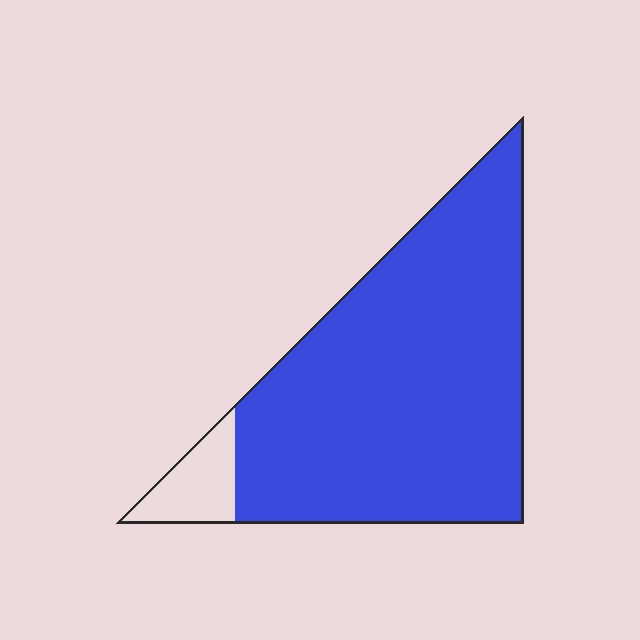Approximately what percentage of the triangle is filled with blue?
Approximately 90%.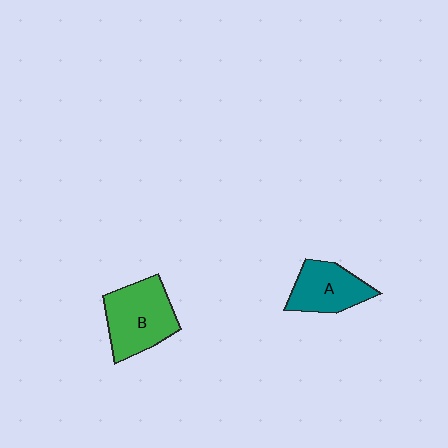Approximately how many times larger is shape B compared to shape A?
Approximately 1.3 times.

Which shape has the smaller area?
Shape A (teal).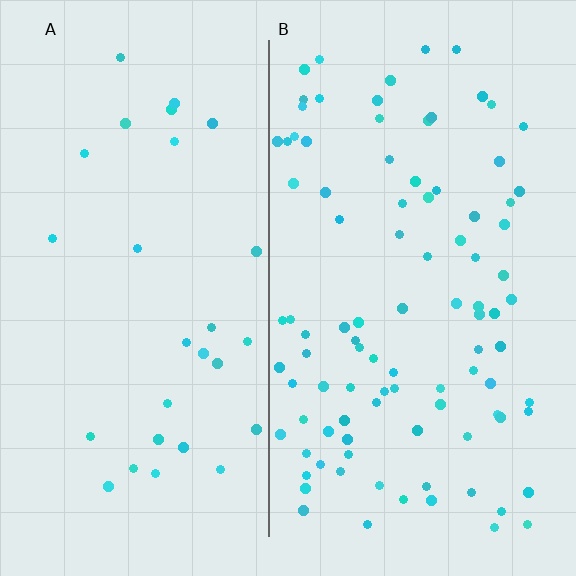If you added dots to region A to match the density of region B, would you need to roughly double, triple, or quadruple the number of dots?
Approximately triple.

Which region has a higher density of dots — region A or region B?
B (the right).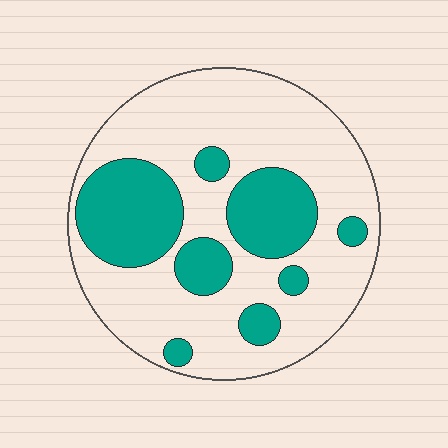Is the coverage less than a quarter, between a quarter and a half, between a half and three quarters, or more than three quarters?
Between a quarter and a half.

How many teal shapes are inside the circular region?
8.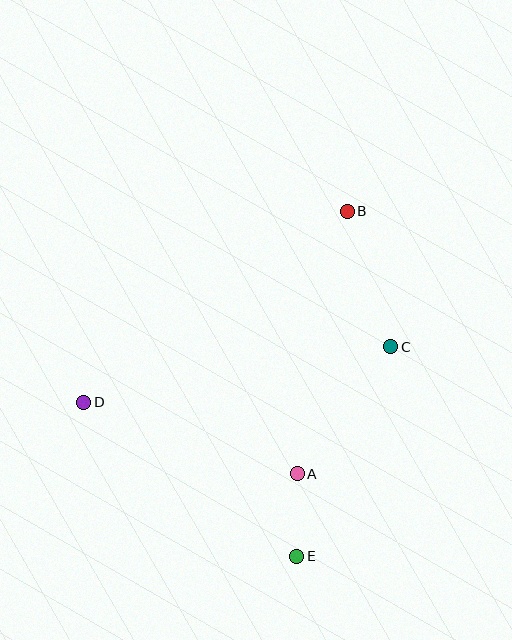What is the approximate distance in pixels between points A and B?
The distance between A and B is approximately 267 pixels.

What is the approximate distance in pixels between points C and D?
The distance between C and D is approximately 312 pixels.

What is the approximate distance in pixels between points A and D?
The distance between A and D is approximately 225 pixels.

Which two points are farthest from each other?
Points B and E are farthest from each other.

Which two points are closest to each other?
Points A and E are closest to each other.